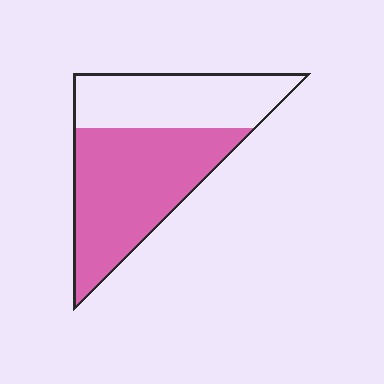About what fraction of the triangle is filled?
About three fifths (3/5).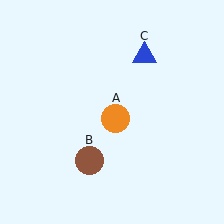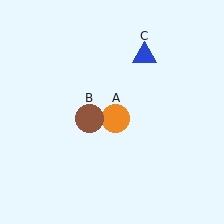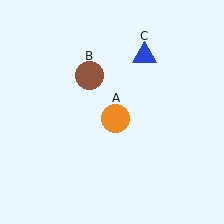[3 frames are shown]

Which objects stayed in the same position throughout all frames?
Orange circle (object A) and blue triangle (object C) remained stationary.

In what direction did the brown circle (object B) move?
The brown circle (object B) moved up.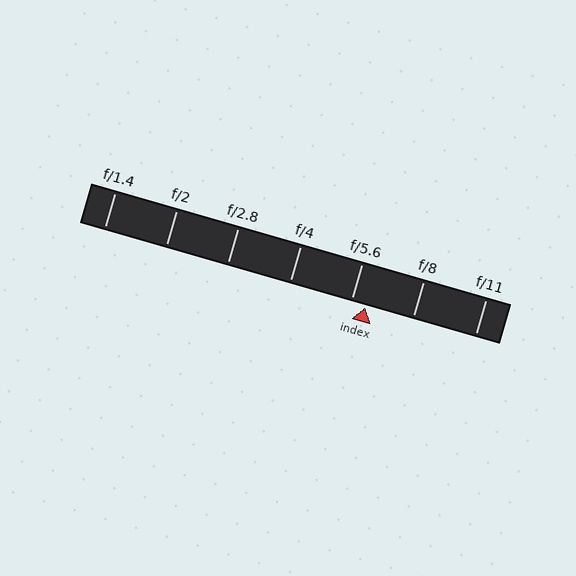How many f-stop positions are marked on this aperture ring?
There are 7 f-stop positions marked.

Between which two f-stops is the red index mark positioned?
The index mark is between f/5.6 and f/8.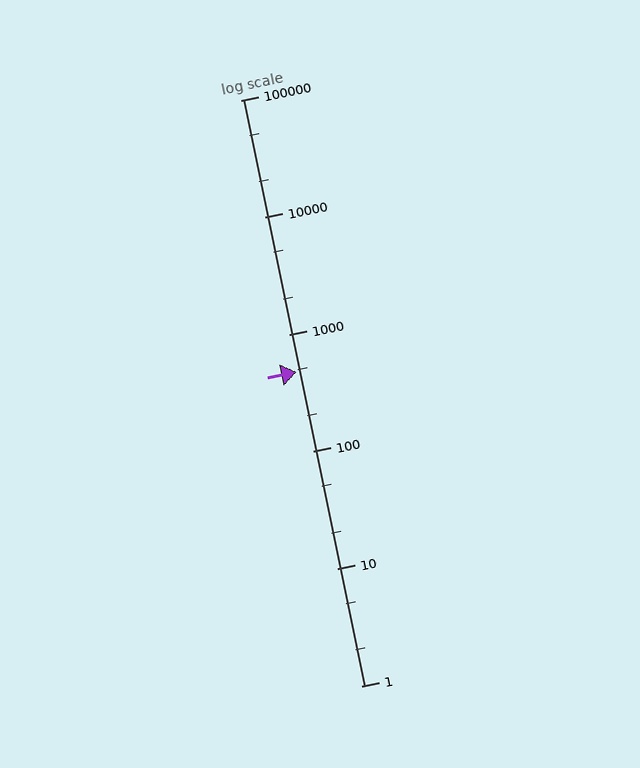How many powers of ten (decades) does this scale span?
The scale spans 5 decades, from 1 to 100000.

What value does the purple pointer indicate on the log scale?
The pointer indicates approximately 480.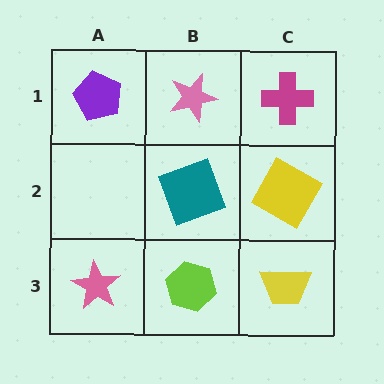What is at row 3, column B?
A lime hexagon.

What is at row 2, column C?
A yellow square.